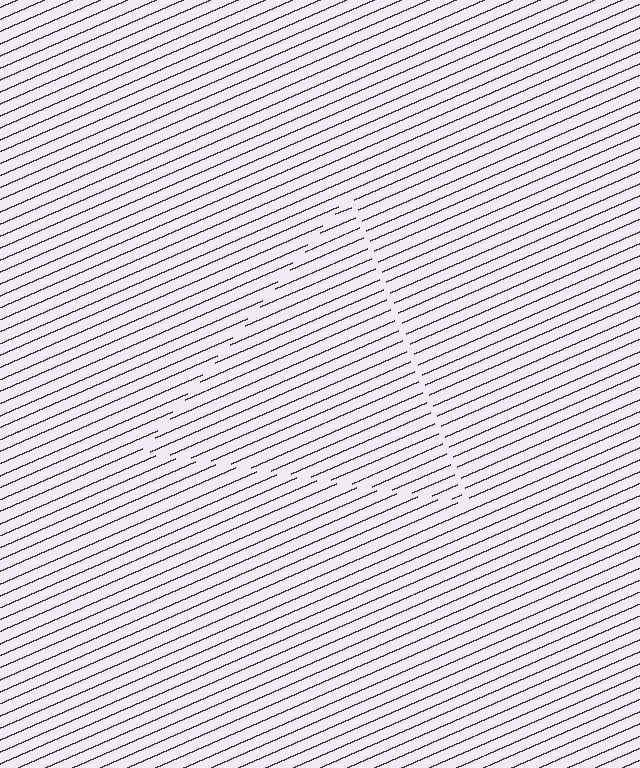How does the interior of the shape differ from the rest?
The interior of the shape contains the same grating, shifted by half a period — the contour is defined by the phase discontinuity where line-ends from the inner and outer gratings abut.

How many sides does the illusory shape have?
3 sides — the line-ends trace a triangle.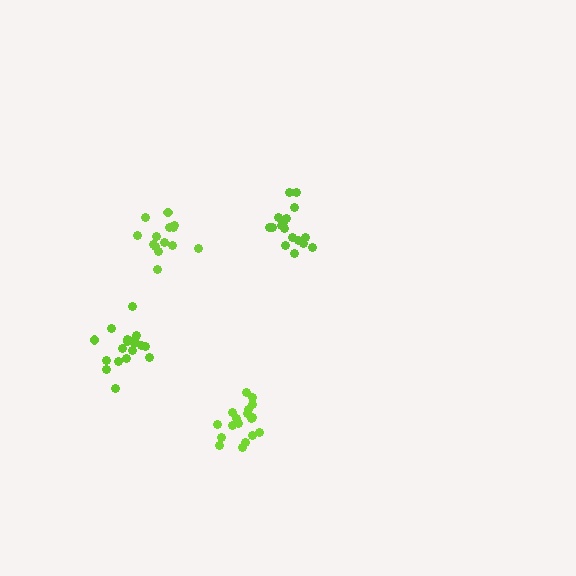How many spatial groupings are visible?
There are 4 spatial groupings.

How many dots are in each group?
Group 1: 18 dots, Group 2: 14 dots, Group 3: 17 dots, Group 4: 19 dots (68 total).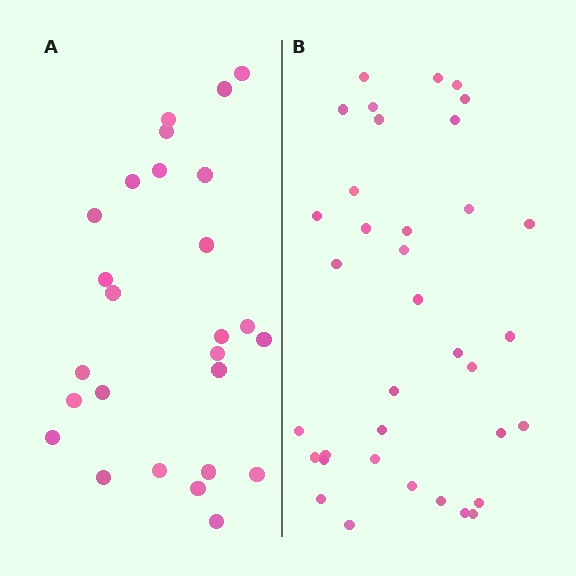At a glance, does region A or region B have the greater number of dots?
Region B (the right region) has more dots.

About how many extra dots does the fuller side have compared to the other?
Region B has roughly 10 or so more dots than region A.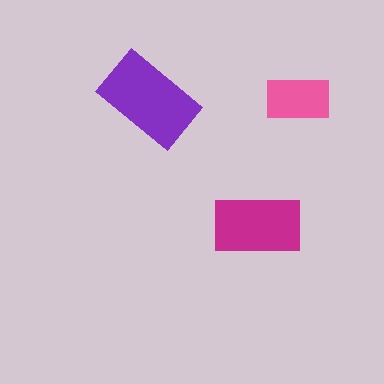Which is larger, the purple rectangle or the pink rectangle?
The purple one.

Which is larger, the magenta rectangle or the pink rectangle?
The magenta one.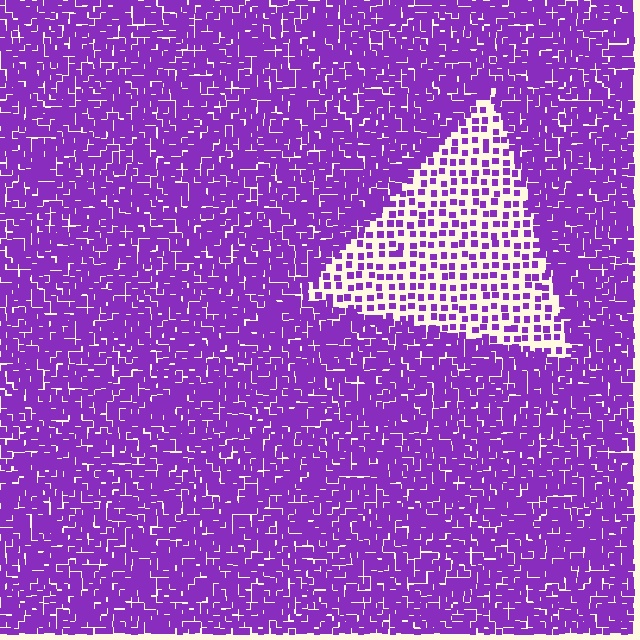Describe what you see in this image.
The image contains small purple elements arranged at two different densities. A triangle-shaped region is visible where the elements are less densely packed than the surrounding area.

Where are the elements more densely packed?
The elements are more densely packed outside the triangle boundary.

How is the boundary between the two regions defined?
The boundary is defined by a change in element density (approximately 2.8x ratio). All elements are the same color, size, and shape.